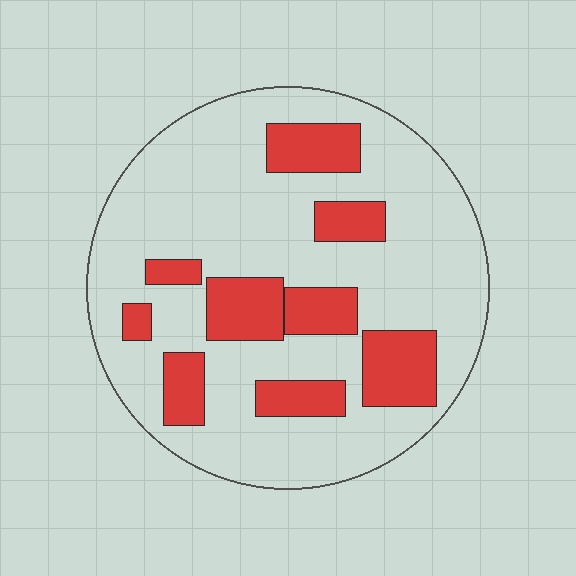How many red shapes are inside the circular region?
9.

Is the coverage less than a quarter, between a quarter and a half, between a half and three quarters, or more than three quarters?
Less than a quarter.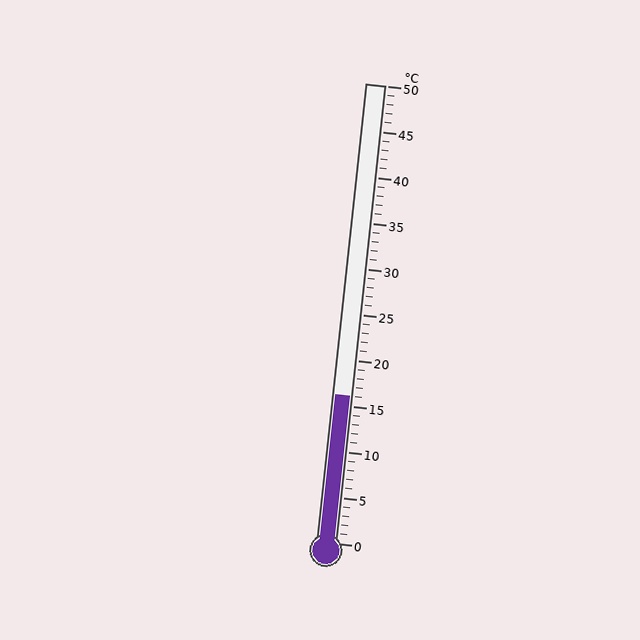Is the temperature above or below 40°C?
The temperature is below 40°C.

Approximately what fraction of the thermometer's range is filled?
The thermometer is filled to approximately 30% of its range.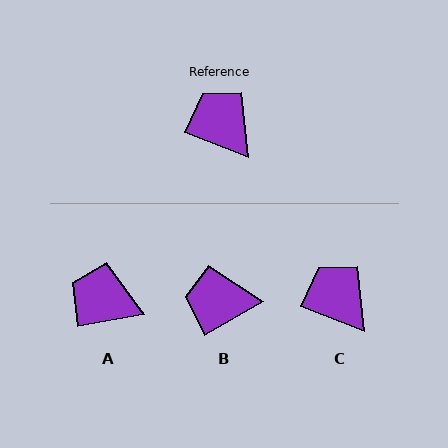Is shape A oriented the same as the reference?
No, it is off by about 31 degrees.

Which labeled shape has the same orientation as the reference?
C.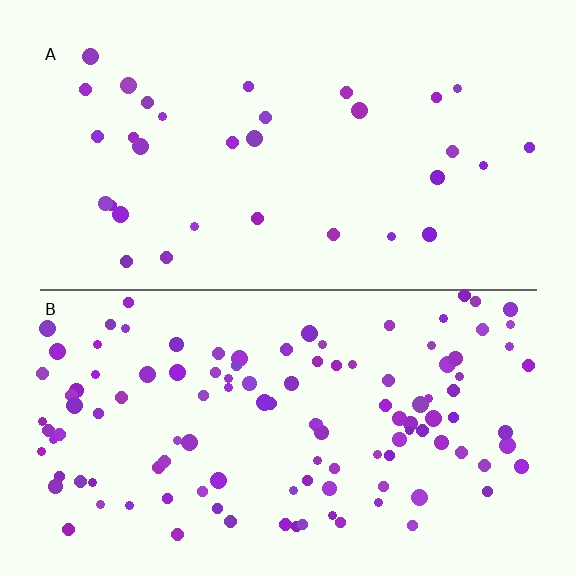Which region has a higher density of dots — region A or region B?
B (the bottom).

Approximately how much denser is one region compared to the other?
Approximately 3.6× — region B over region A.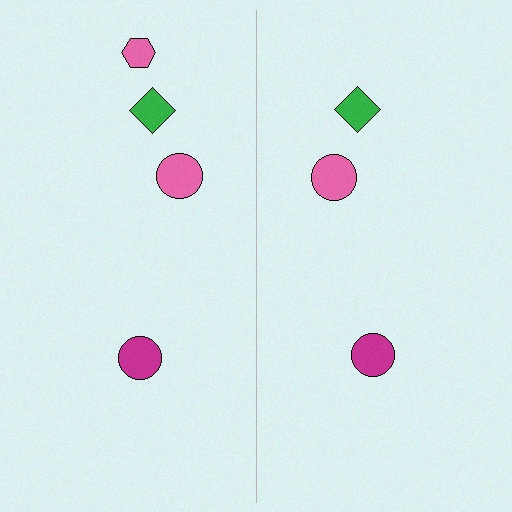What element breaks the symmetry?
A pink hexagon is missing from the right side.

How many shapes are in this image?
There are 7 shapes in this image.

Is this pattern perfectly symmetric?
No, the pattern is not perfectly symmetric. A pink hexagon is missing from the right side.